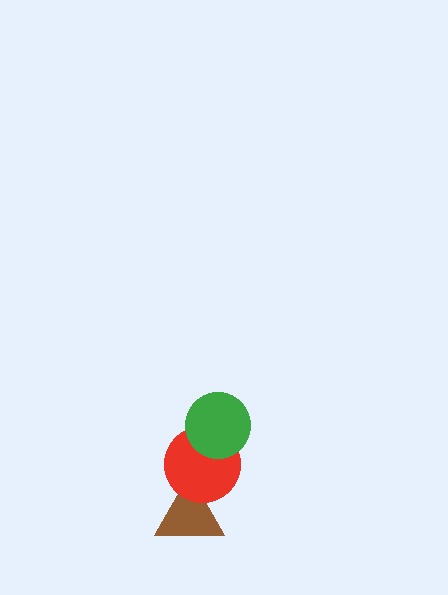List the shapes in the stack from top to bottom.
From top to bottom: the green circle, the red circle, the brown triangle.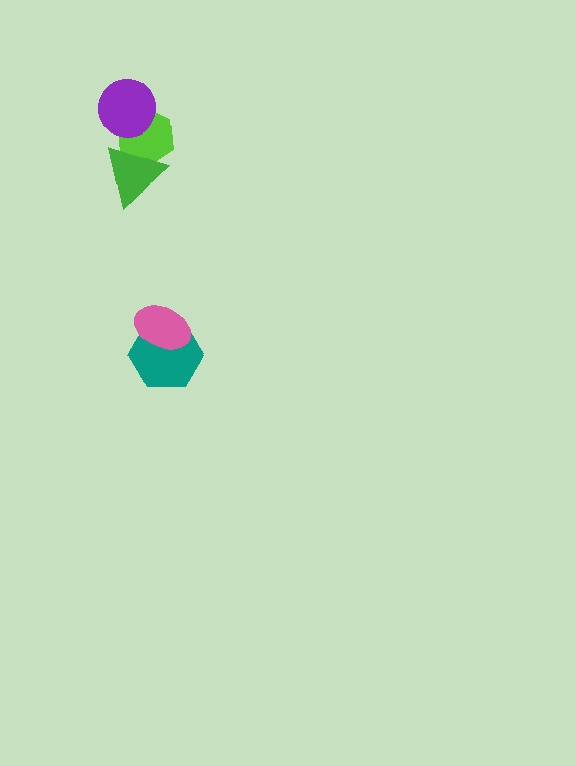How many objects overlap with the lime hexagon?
2 objects overlap with the lime hexagon.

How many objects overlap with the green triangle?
1 object overlaps with the green triangle.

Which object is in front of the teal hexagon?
The pink ellipse is in front of the teal hexagon.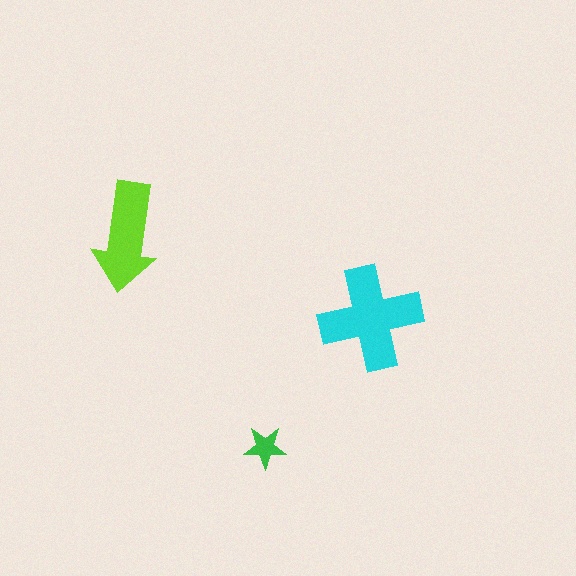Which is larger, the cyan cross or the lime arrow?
The cyan cross.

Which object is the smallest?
The green star.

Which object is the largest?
The cyan cross.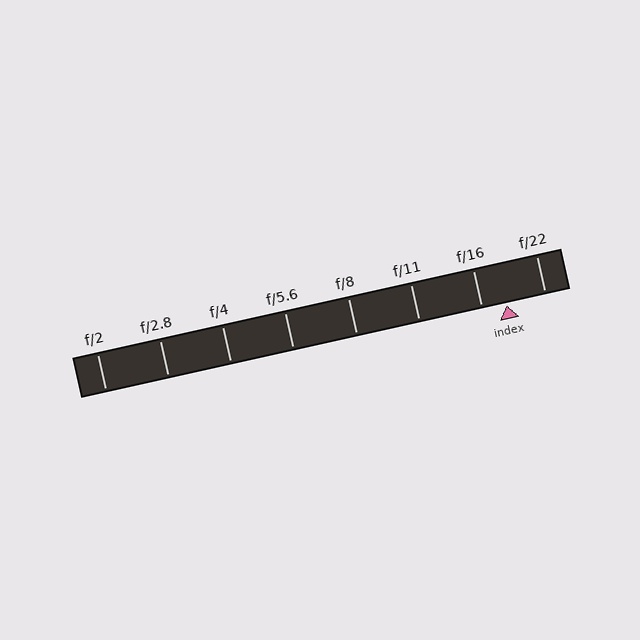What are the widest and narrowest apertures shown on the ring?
The widest aperture shown is f/2 and the narrowest is f/22.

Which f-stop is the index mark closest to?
The index mark is closest to f/16.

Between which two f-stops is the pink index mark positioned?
The index mark is between f/16 and f/22.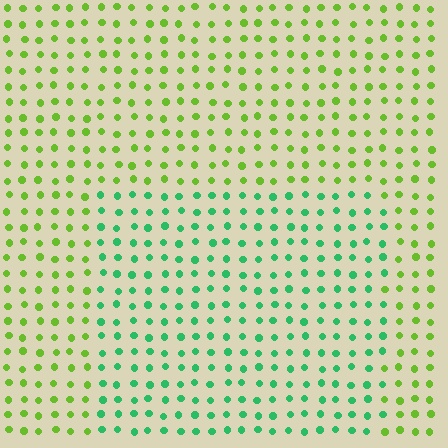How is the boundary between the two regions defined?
The boundary is defined purely by a slight shift in hue (about 49 degrees). Spacing, size, and orientation are identical on both sides.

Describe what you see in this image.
The image is filled with small lime elements in a uniform arrangement. A rectangle-shaped region is visible where the elements are tinted to a slightly different hue, forming a subtle color boundary.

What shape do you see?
I see a rectangle.